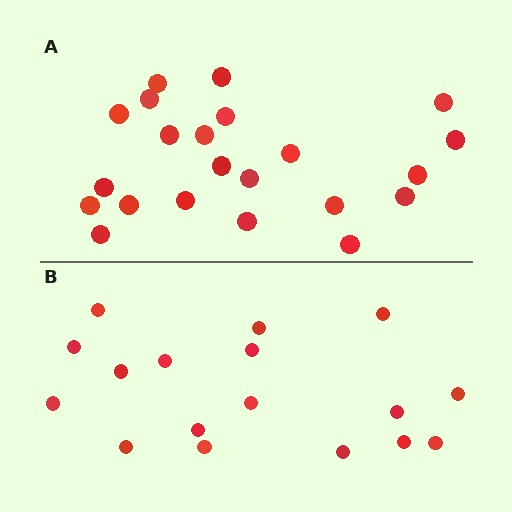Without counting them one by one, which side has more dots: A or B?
Region A (the top region) has more dots.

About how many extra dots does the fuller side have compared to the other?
Region A has about 5 more dots than region B.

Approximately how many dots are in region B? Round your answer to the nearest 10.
About 20 dots. (The exact count is 17, which rounds to 20.)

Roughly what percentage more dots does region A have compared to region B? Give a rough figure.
About 30% more.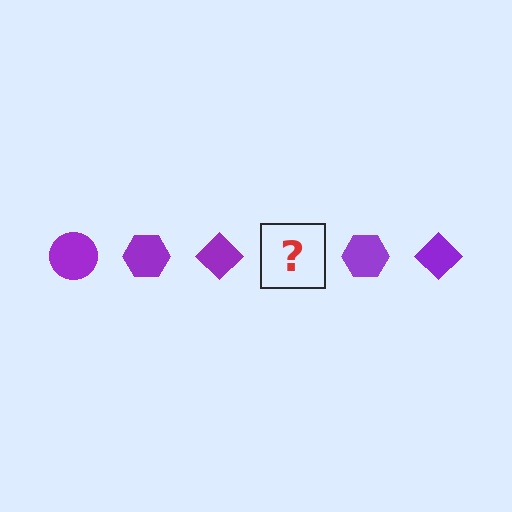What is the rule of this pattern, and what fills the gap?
The rule is that the pattern cycles through circle, hexagon, diamond shapes in purple. The gap should be filled with a purple circle.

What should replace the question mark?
The question mark should be replaced with a purple circle.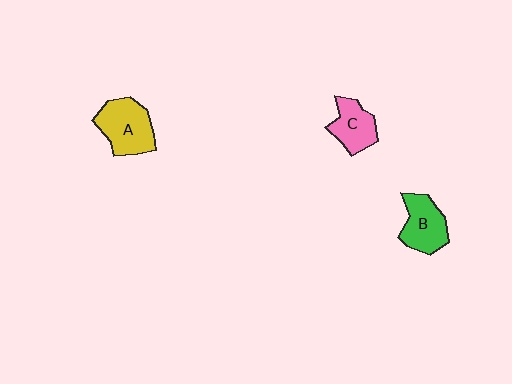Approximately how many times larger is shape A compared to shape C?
Approximately 1.4 times.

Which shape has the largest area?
Shape A (yellow).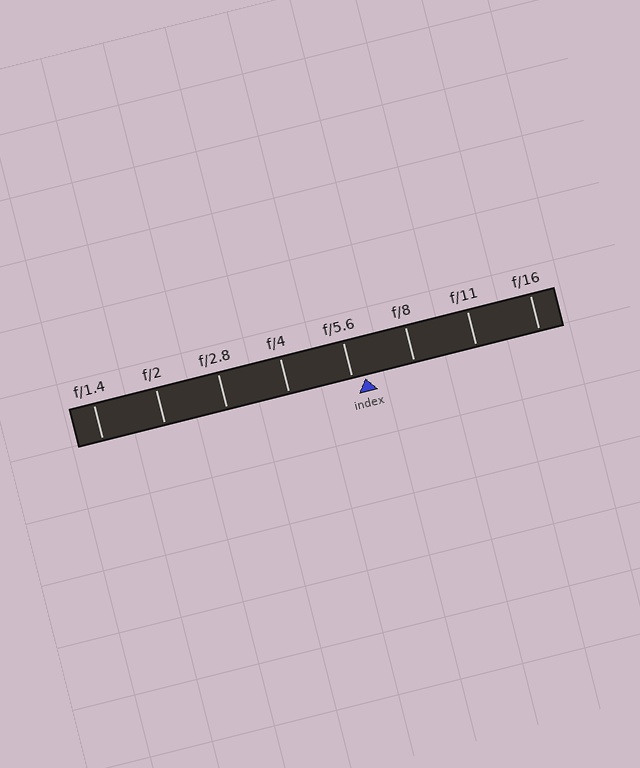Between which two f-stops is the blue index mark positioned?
The index mark is between f/5.6 and f/8.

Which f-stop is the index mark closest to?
The index mark is closest to f/5.6.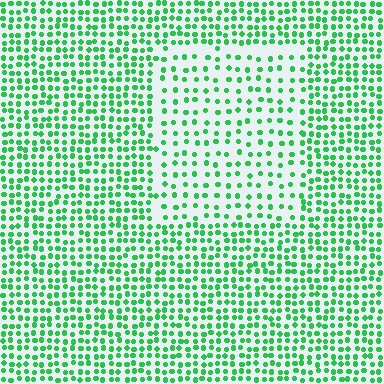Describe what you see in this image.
The image contains small green elements arranged at two different densities. A rectangle-shaped region is visible where the elements are less densely packed than the surrounding area.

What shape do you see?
I see a rectangle.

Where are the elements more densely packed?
The elements are more densely packed outside the rectangle boundary.